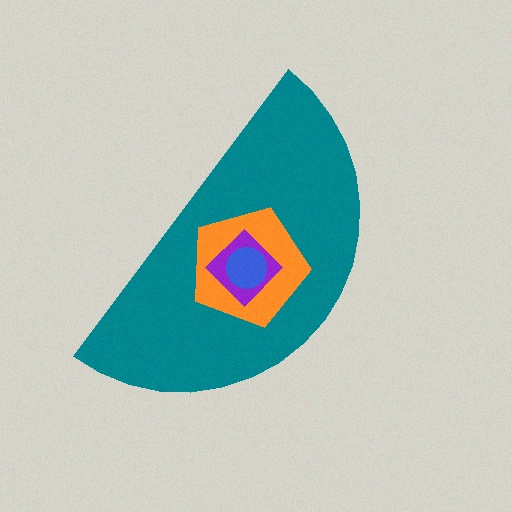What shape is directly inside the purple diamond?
The blue circle.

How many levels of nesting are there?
4.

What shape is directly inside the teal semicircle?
The orange pentagon.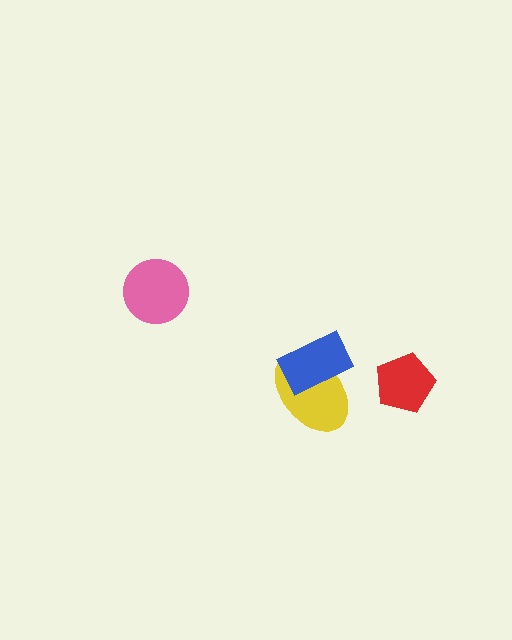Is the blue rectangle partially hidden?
No, no other shape covers it.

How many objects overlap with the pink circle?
0 objects overlap with the pink circle.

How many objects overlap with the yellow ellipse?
1 object overlaps with the yellow ellipse.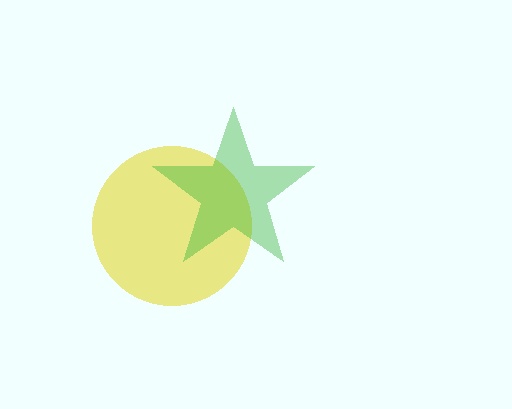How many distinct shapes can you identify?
There are 2 distinct shapes: a yellow circle, a green star.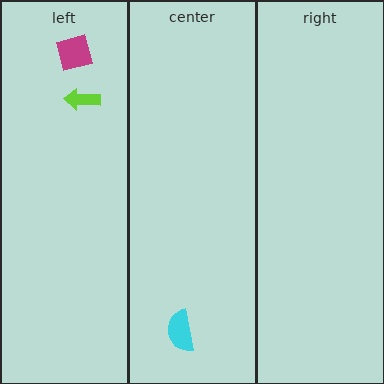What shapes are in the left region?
The magenta square, the lime arrow.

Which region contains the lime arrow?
The left region.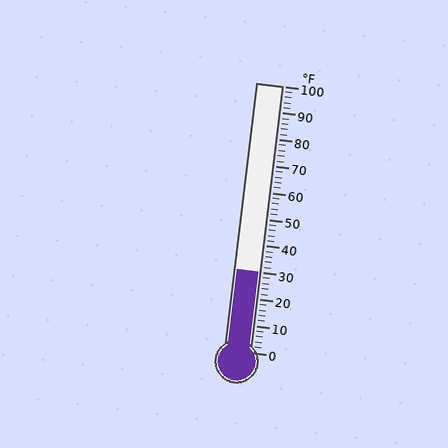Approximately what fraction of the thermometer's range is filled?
The thermometer is filled to approximately 30% of its range.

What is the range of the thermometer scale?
The thermometer scale ranges from 0°F to 100°F.